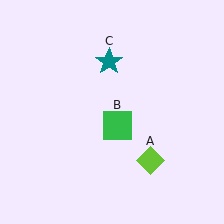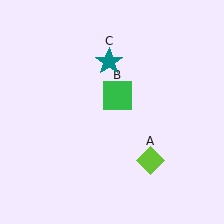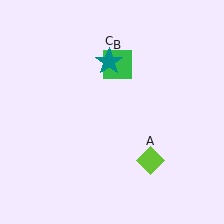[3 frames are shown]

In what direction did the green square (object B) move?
The green square (object B) moved up.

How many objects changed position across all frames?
1 object changed position: green square (object B).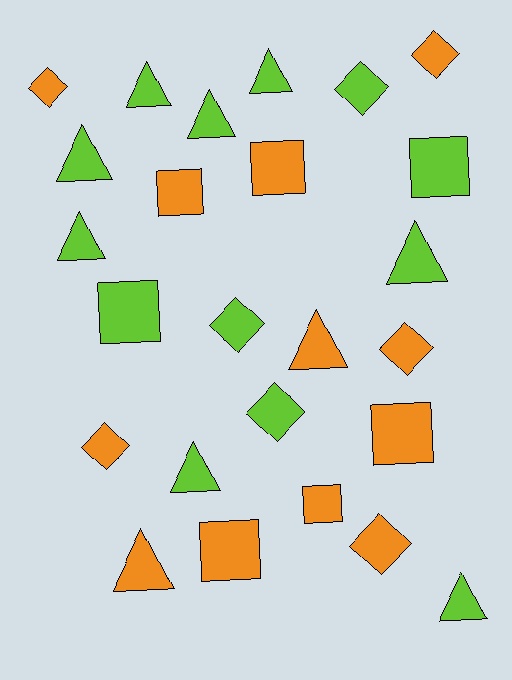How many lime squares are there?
There are 2 lime squares.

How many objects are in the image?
There are 25 objects.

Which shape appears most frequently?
Triangle, with 10 objects.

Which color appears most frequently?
Lime, with 13 objects.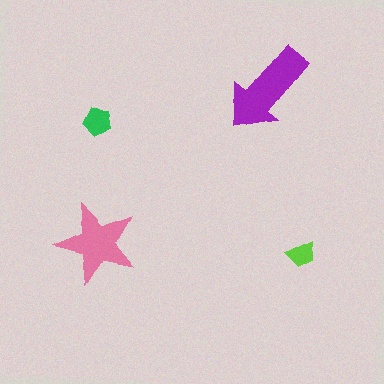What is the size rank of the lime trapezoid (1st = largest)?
4th.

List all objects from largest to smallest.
The purple arrow, the pink star, the green pentagon, the lime trapezoid.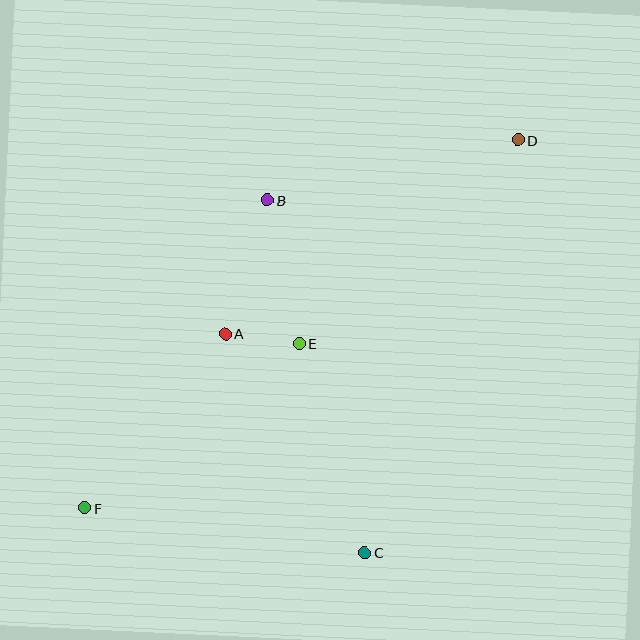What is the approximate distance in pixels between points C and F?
The distance between C and F is approximately 284 pixels.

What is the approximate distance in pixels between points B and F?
The distance between B and F is approximately 358 pixels.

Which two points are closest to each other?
Points A and E are closest to each other.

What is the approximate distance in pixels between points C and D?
The distance between C and D is approximately 440 pixels.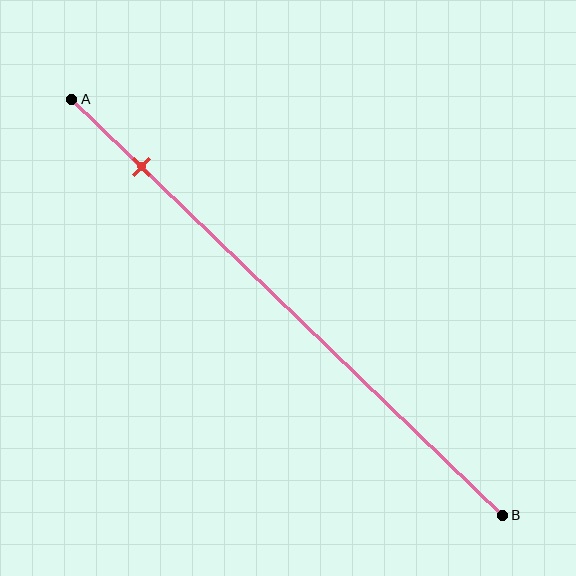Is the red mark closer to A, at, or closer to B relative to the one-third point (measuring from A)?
The red mark is closer to point A than the one-third point of segment AB.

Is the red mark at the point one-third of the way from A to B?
No, the mark is at about 15% from A, not at the 33% one-third point.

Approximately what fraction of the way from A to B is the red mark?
The red mark is approximately 15% of the way from A to B.